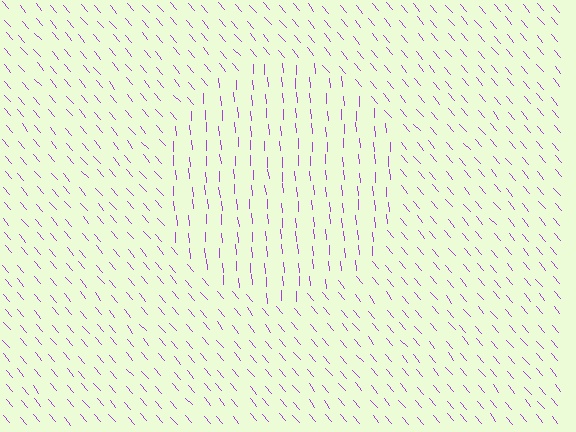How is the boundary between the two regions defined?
The boundary is defined purely by a change in line orientation (approximately 36 degrees difference). All lines are the same color and thickness.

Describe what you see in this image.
The image is filled with small purple line segments. A circle region in the image has lines oriented differently from the surrounding lines, creating a visible texture boundary.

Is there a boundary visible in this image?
Yes, there is a texture boundary formed by a change in line orientation.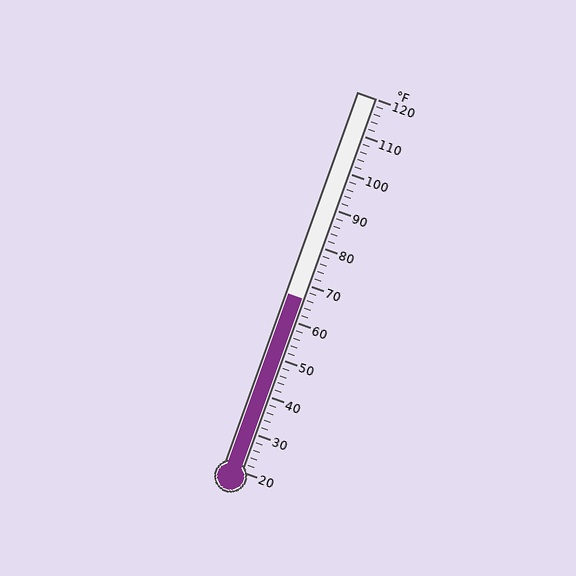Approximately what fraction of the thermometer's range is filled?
The thermometer is filled to approximately 45% of its range.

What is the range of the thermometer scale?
The thermometer scale ranges from 20°F to 120°F.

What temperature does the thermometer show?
The thermometer shows approximately 66°F.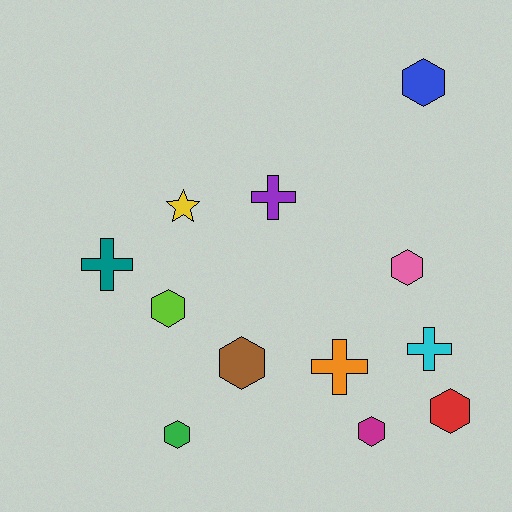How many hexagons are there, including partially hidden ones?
There are 7 hexagons.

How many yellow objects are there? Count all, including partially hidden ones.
There is 1 yellow object.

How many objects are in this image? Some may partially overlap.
There are 12 objects.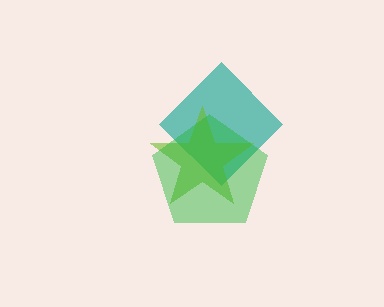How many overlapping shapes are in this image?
There are 3 overlapping shapes in the image.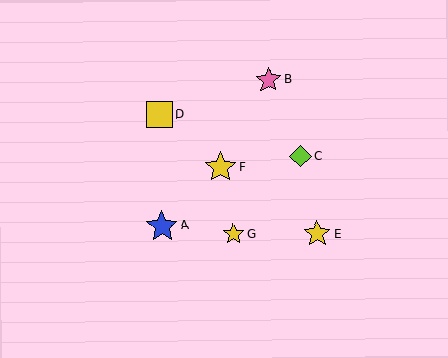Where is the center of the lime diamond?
The center of the lime diamond is at (300, 156).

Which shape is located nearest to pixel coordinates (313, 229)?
The yellow star (labeled E) at (317, 234) is nearest to that location.